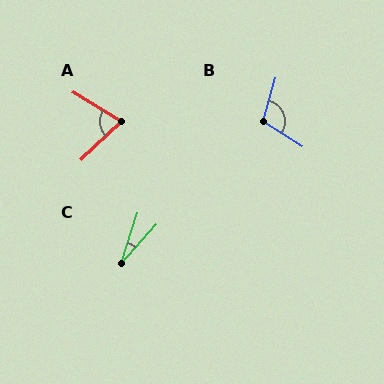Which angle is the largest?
B, at approximately 107 degrees.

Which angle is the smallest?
C, at approximately 24 degrees.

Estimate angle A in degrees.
Approximately 75 degrees.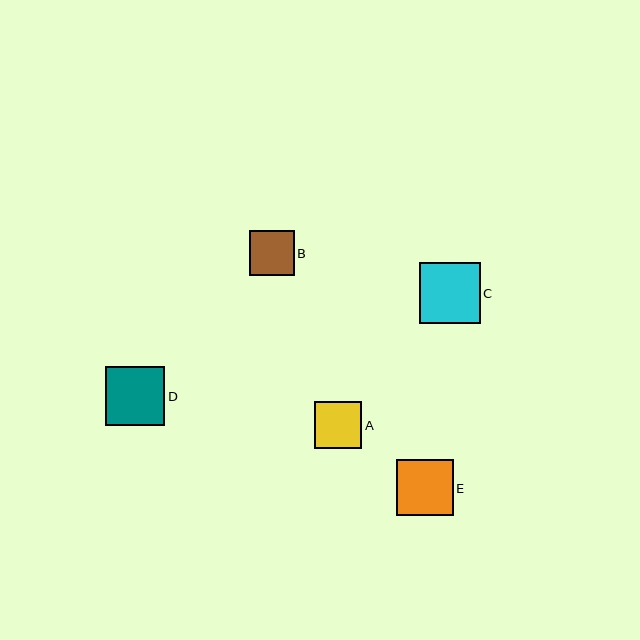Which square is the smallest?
Square B is the smallest with a size of approximately 45 pixels.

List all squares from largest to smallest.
From largest to smallest: C, D, E, A, B.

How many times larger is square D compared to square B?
Square D is approximately 1.3 times the size of square B.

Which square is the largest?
Square C is the largest with a size of approximately 61 pixels.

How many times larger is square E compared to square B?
Square E is approximately 1.3 times the size of square B.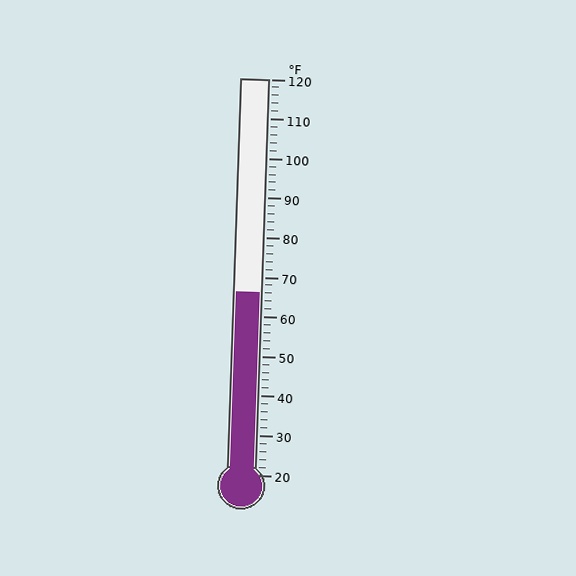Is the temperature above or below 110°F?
The temperature is below 110°F.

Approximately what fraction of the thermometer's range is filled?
The thermometer is filled to approximately 45% of its range.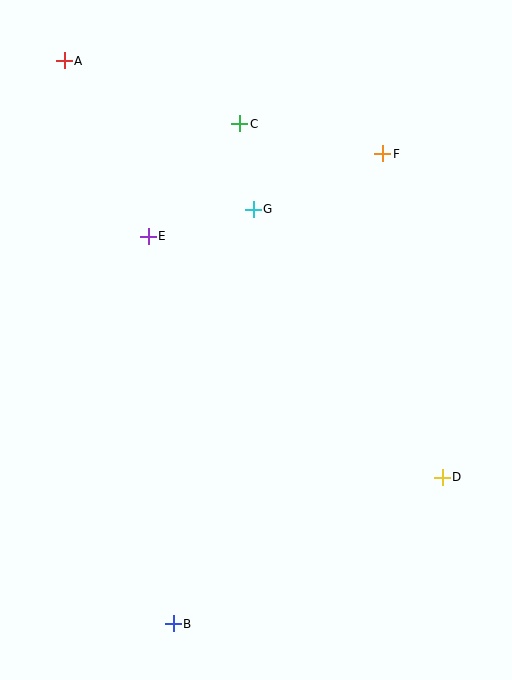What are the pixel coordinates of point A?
Point A is at (64, 61).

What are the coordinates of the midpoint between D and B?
The midpoint between D and B is at (308, 550).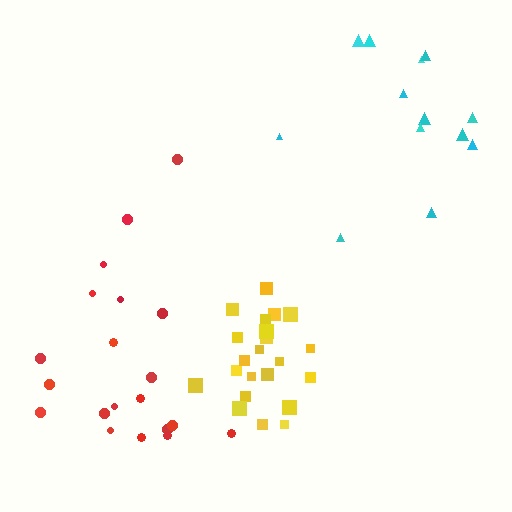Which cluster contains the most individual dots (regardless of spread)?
Yellow (22).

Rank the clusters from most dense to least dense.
yellow, red, cyan.